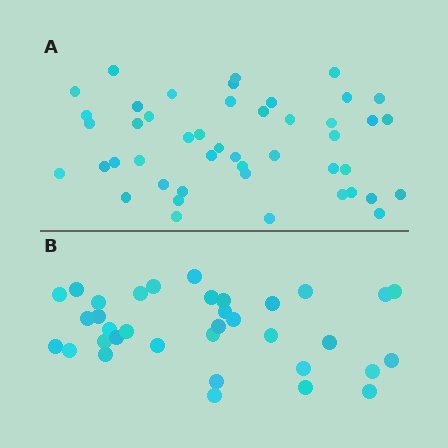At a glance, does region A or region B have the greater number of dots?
Region A (the top region) has more dots.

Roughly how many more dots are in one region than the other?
Region A has roughly 12 or so more dots than region B.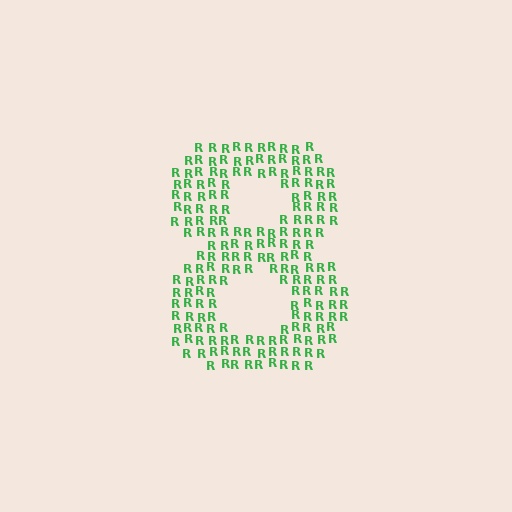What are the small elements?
The small elements are letter R's.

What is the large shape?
The large shape is the digit 8.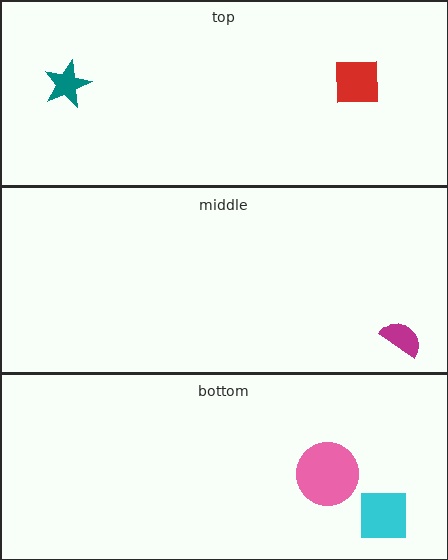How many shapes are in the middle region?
1.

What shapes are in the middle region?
The magenta semicircle.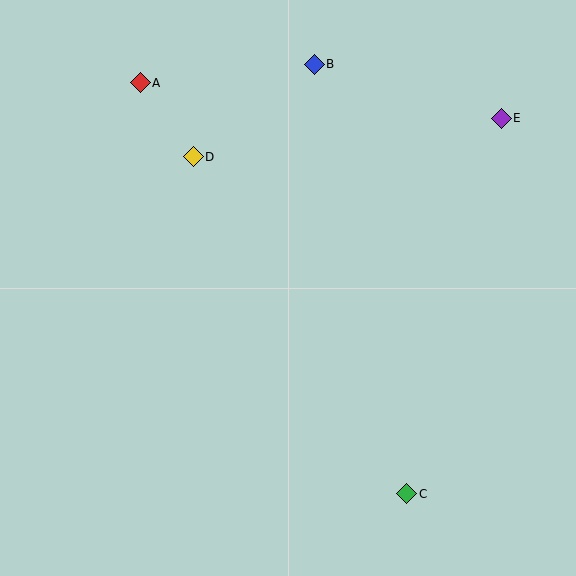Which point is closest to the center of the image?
Point D at (193, 157) is closest to the center.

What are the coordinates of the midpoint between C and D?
The midpoint between C and D is at (300, 325).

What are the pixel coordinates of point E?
Point E is at (501, 118).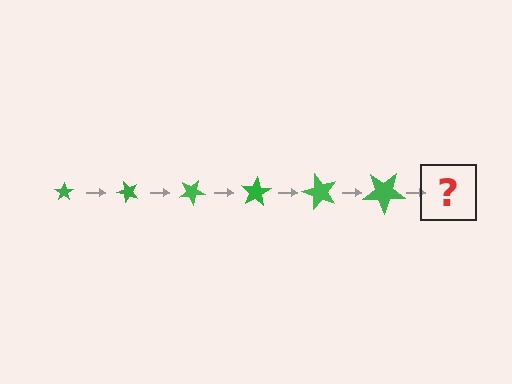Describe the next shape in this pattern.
It should be a star, larger than the previous one and rotated 300 degrees from the start.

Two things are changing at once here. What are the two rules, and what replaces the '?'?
The two rules are that the star grows larger each step and it rotates 50 degrees each step. The '?' should be a star, larger than the previous one and rotated 300 degrees from the start.